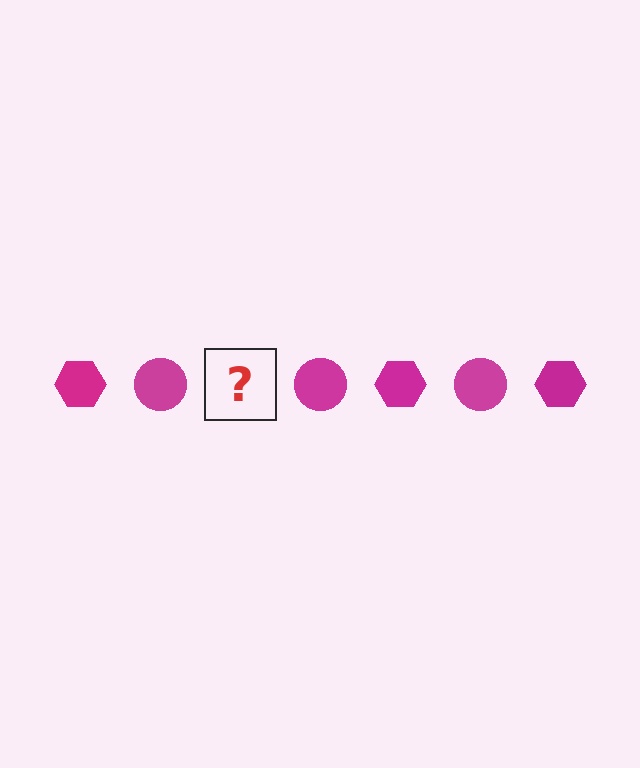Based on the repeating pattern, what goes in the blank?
The blank should be a magenta hexagon.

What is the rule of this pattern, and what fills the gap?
The rule is that the pattern cycles through hexagon, circle shapes in magenta. The gap should be filled with a magenta hexagon.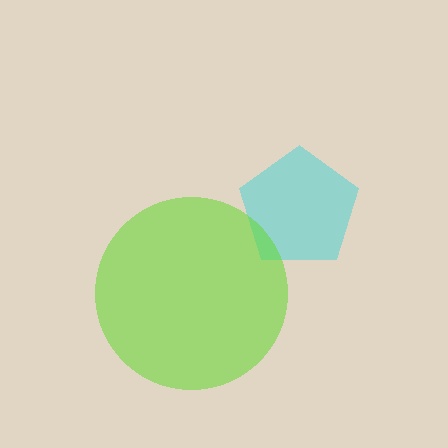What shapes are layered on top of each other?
The layered shapes are: a cyan pentagon, a lime circle.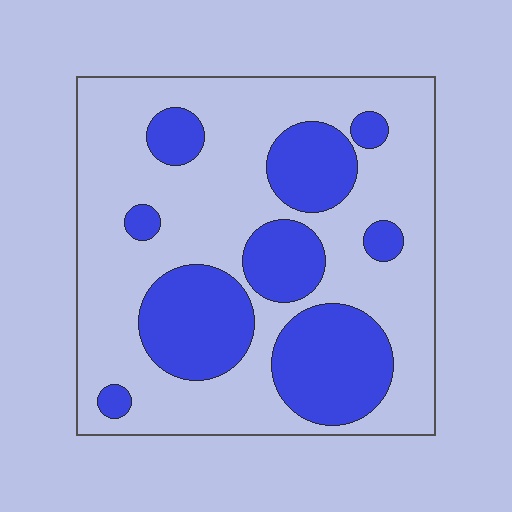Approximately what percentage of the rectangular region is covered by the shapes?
Approximately 30%.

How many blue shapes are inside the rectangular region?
9.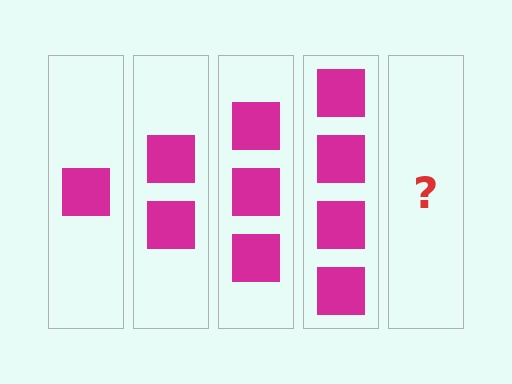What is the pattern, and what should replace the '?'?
The pattern is that each step adds one more square. The '?' should be 5 squares.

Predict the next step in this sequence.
The next step is 5 squares.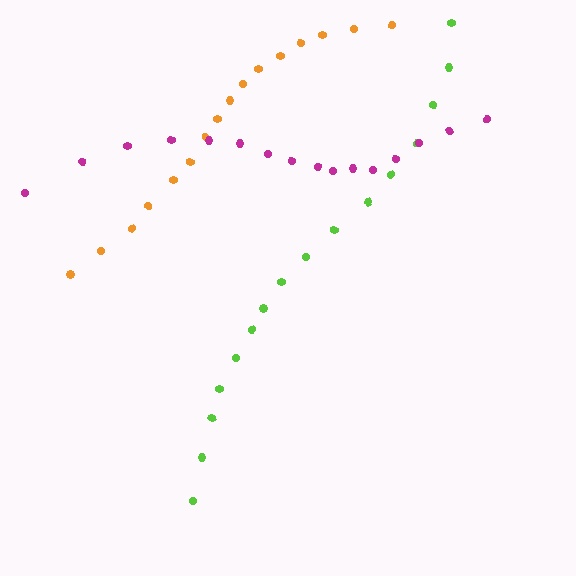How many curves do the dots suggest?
There are 3 distinct paths.